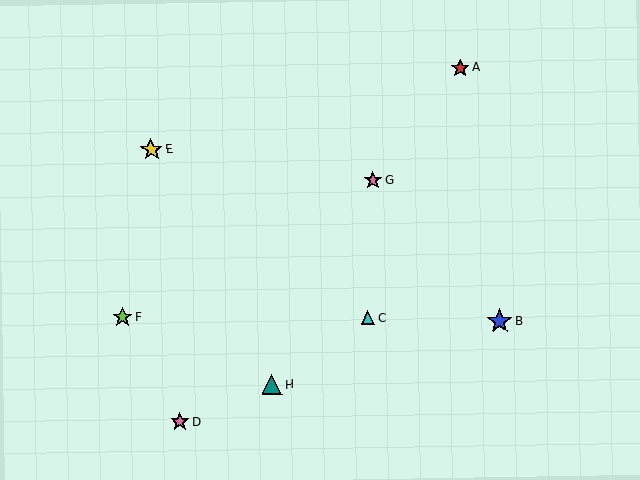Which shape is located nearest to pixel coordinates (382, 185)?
The pink star (labeled G) at (373, 181) is nearest to that location.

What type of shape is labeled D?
Shape D is a pink star.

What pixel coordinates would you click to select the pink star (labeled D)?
Click at (180, 422) to select the pink star D.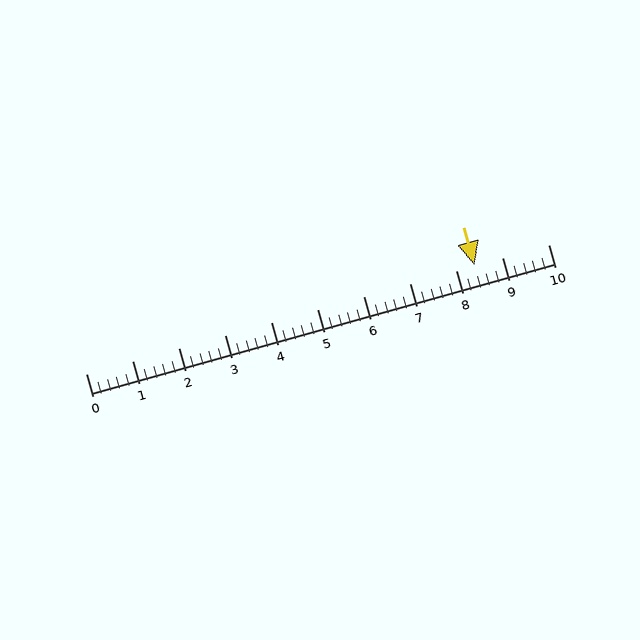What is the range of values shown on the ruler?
The ruler shows values from 0 to 10.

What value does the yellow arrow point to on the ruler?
The yellow arrow points to approximately 8.4.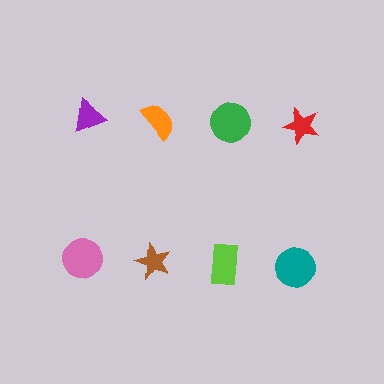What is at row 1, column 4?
A red star.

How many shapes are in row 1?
4 shapes.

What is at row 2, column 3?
A lime rectangle.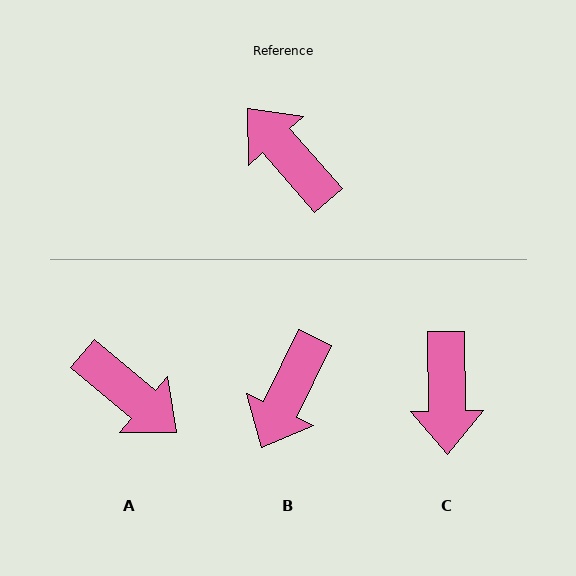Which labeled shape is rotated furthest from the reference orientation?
A, about 171 degrees away.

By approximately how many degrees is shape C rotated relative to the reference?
Approximately 140 degrees counter-clockwise.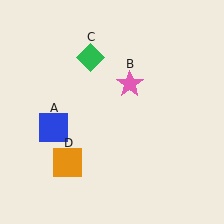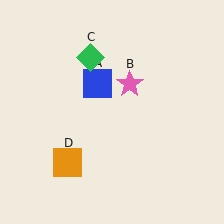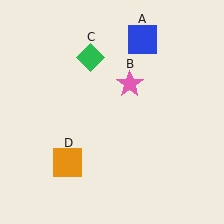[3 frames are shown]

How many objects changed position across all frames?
1 object changed position: blue square (object A).